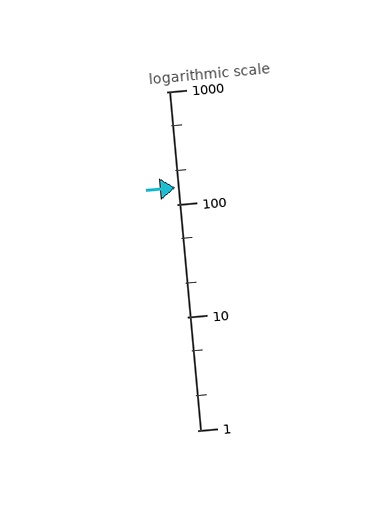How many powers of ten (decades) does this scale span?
The scale spans 3 decades, from 1 to 1000.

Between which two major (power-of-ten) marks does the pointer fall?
The pointer is between 100 and 1000.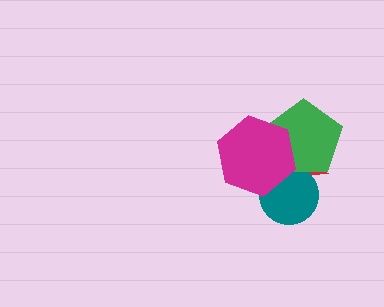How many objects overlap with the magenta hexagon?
3 objects overlap with the magenta hexagon.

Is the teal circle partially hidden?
Yes, it is partially covered by another shape.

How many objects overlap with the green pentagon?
3 objects overlap with the green pentagon.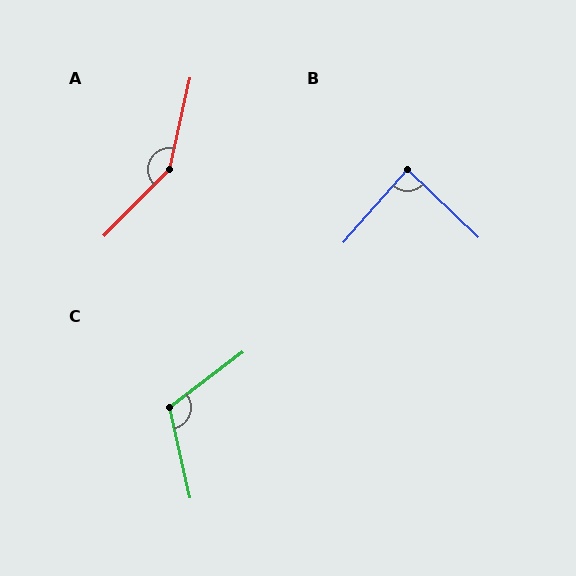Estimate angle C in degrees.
Approximately 114 degrees.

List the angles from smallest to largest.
B (88°), C (114°), A (148°).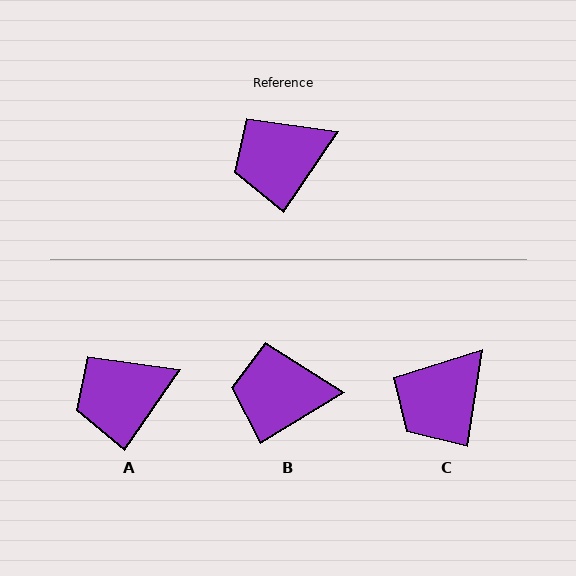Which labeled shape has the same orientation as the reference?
A.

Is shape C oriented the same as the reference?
No, it is off by about 25 degrees.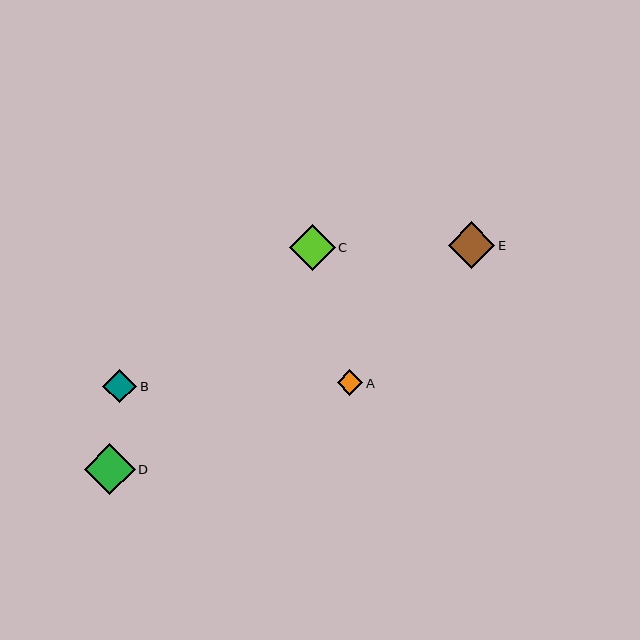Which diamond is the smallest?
Diamond A is the smallest with a size of approximately 26 pixels.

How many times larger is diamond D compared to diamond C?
Diamond D is approximately 1.1 times the size of diamond C.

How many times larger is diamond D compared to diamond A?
Diamond D is approximately 2.0 times the size of diamond A.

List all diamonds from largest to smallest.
From largest to smallest: D, E, C, B, A.